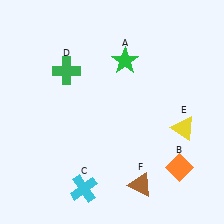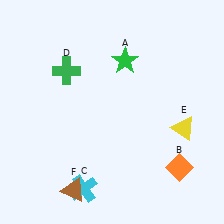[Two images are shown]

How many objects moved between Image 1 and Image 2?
1 object moved between the two images.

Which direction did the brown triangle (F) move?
The brown triangle (F) moved left.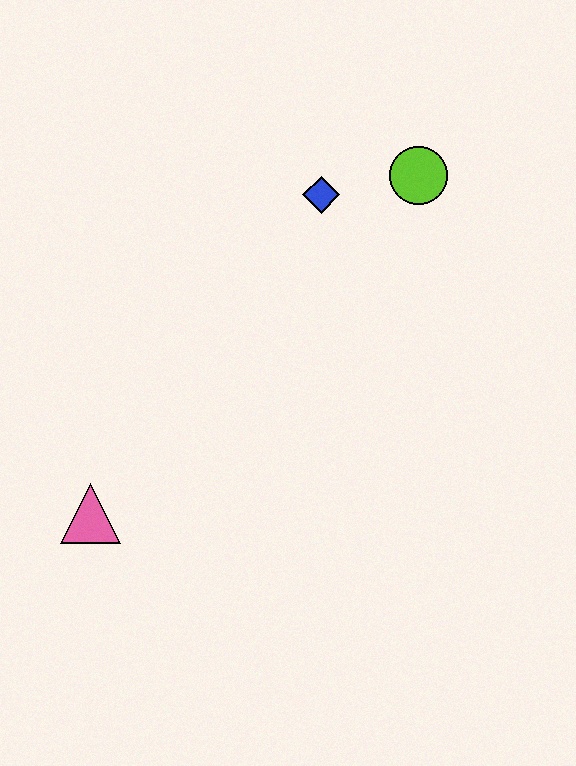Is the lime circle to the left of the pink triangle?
No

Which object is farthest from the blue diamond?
The pink triangle is farthest from the blue diamond.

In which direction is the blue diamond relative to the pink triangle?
The blue diamond is above the pink triangle.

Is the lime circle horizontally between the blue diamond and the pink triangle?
No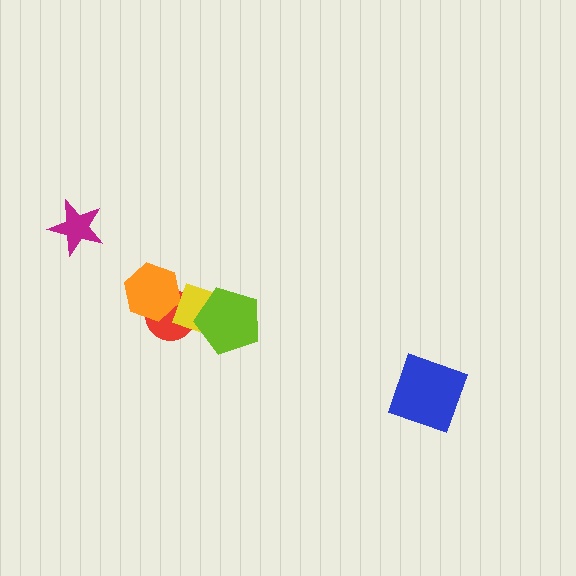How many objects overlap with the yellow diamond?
3 objects overlap with the yellow diamond.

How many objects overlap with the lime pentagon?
1 object overlaps with the lime pentagon.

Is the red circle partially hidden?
Yes, it is partially covered by another shape.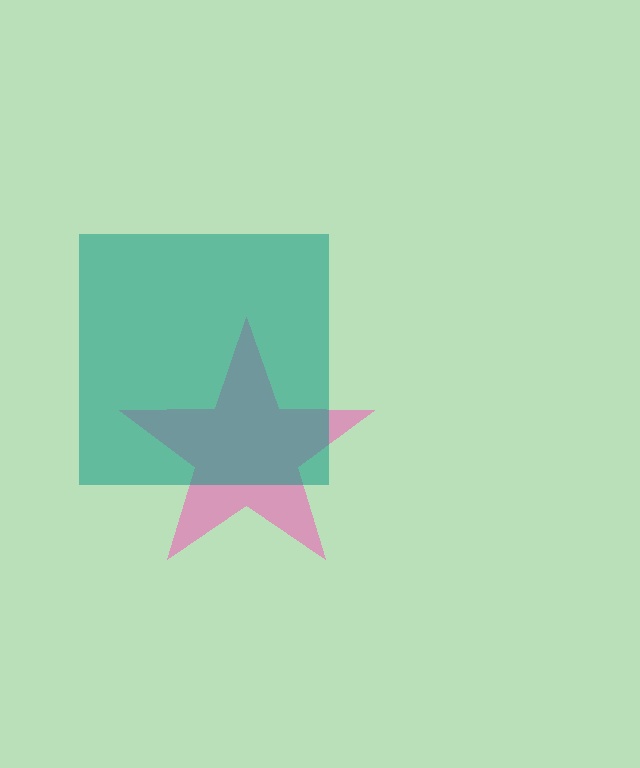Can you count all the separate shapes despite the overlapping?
Yes, there are 2 separate shapes.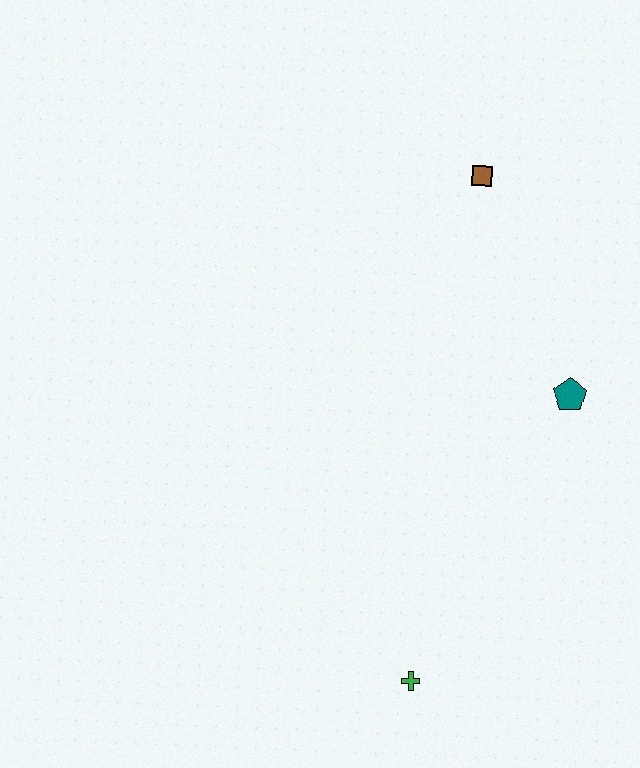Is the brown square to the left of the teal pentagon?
Yes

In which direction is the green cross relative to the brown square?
The green cross is below the brown square.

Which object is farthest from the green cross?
The brown square is farthest from the green cross.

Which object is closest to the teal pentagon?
The brown square is closest to the teal pentagon.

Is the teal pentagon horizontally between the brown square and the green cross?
No